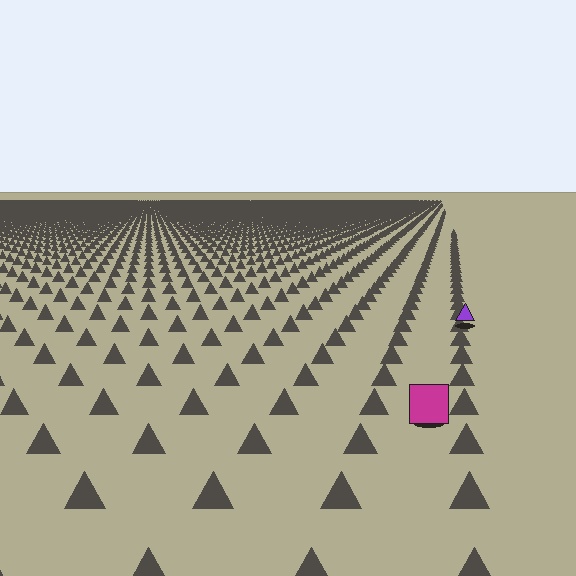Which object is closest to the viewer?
The magenta square is closest. The texture marks near it are larger and more spread out.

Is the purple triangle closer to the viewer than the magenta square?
No. The magenta square is closer — you can tell from the texture gradient: the ground texture is coarser near it.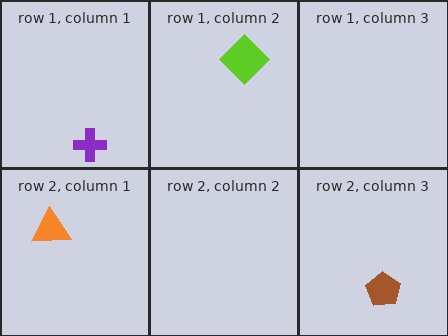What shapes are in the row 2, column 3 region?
The brown pentagon.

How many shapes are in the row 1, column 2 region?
1.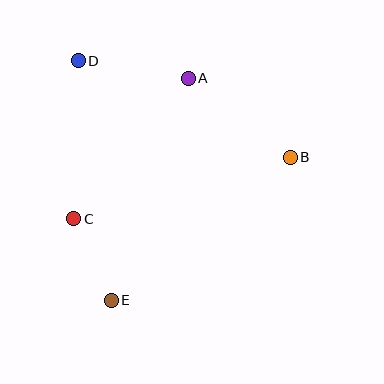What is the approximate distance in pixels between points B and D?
The distance between B and D is approximately 233 pixels.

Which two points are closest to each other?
Points C and E are closest to each other.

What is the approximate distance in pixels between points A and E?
The distance between A and E is approximately 235 pixels.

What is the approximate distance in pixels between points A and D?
The distance between A and D is approximately 111 pixels.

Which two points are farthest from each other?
Points D and E are farthest from each other.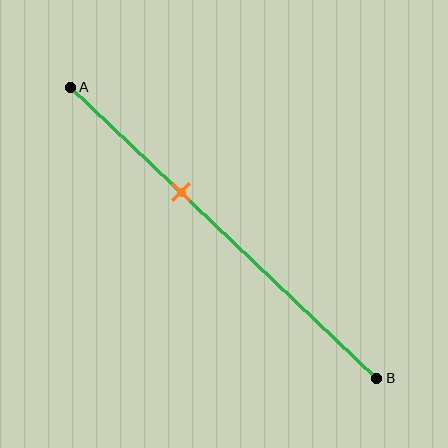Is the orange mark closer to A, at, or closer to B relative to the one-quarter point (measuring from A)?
The orange mark is closer to point B than the one-quarter point of segment AB.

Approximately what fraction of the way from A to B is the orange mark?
The orange mark is approximately 35% of the way from A to B.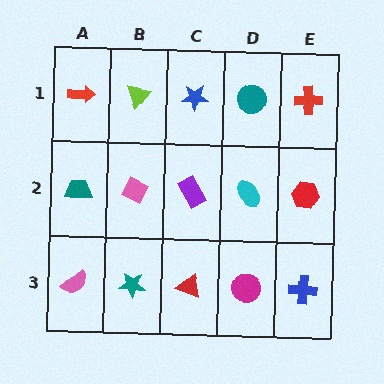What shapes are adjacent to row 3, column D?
A cyan ellipse (row 2, column D), a red triangle (row 3, column C), a blue cross (row 3, column E).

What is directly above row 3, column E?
A red hexagon.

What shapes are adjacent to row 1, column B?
A pink diamond (row 2, column B), a red arrow (row 1, column A), a blue star (row 1, column C).